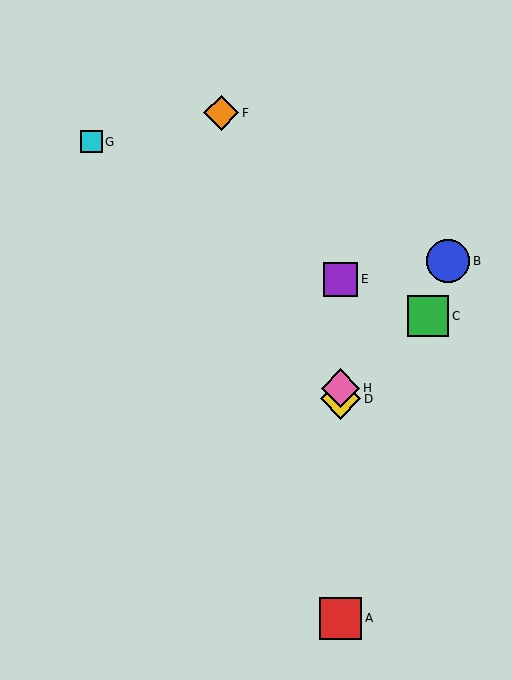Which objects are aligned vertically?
Objects A, D, E, H are aligned vertically.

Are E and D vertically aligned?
Yes, both are at x≈341.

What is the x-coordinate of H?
Object H is at x≈341.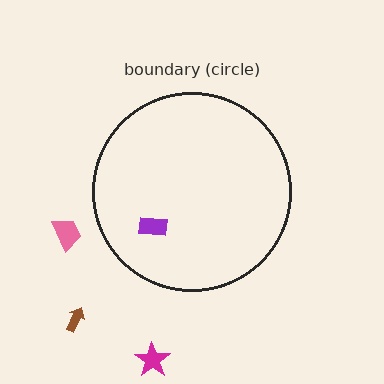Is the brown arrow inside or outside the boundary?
Outside.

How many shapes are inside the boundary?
1 inside, 3 outside.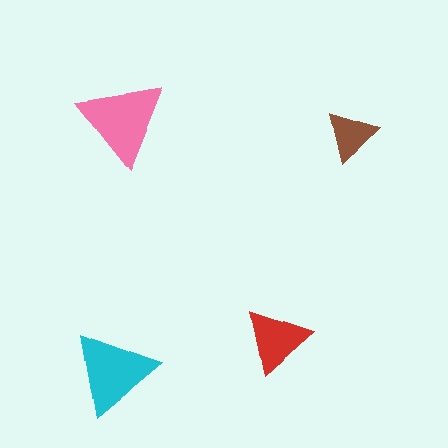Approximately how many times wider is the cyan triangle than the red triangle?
About 1.5 times wider.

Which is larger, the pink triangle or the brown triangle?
The pink one.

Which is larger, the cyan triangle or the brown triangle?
The cyan one.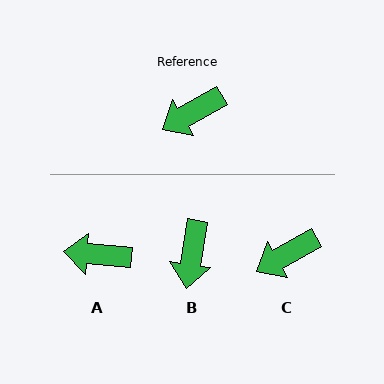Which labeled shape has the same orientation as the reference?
C.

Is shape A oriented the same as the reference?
No, it is off by about 35 degrees.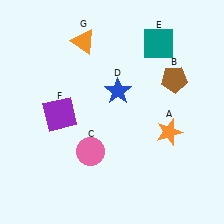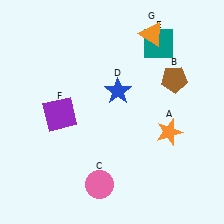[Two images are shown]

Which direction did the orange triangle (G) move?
The orange triangle (G) moved right.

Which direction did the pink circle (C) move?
The pink circle (C) moved down.